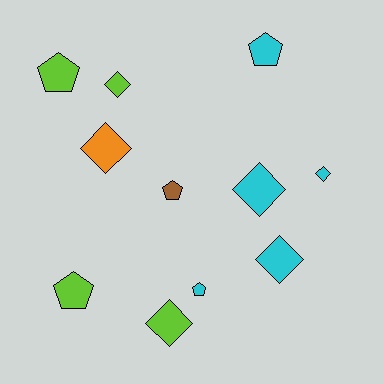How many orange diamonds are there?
There is 1 orange diamond.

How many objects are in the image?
There are 11 objects.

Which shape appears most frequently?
Diamond, with 6 objects.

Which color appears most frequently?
Cyan, with 5 objects.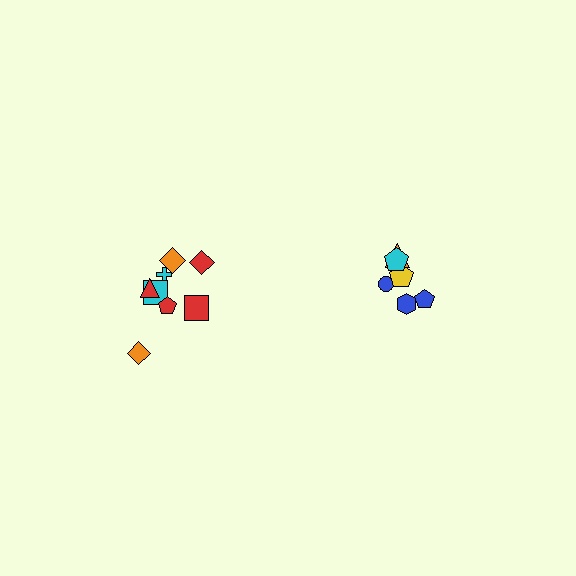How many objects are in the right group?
There are 6 objects.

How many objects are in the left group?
There are 8 objects.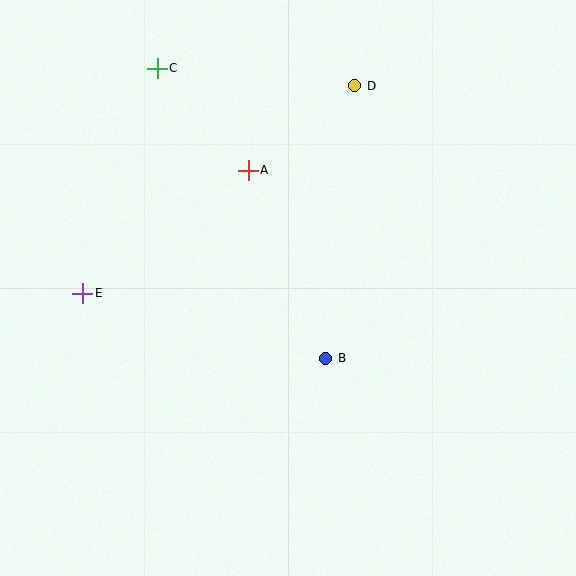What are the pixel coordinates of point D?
Point D is at (355, 86).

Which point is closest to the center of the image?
Point B at (326, 358) is closest to the center.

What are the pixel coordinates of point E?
Point E is at (83, 293).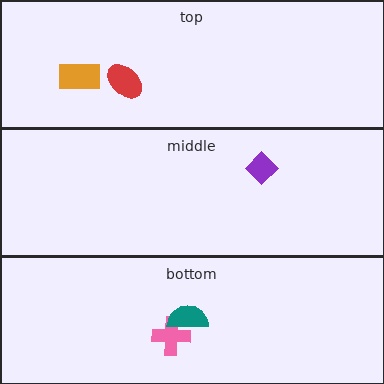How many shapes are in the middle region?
1.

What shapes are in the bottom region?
The pink cross, the teal semicircle.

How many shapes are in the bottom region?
2.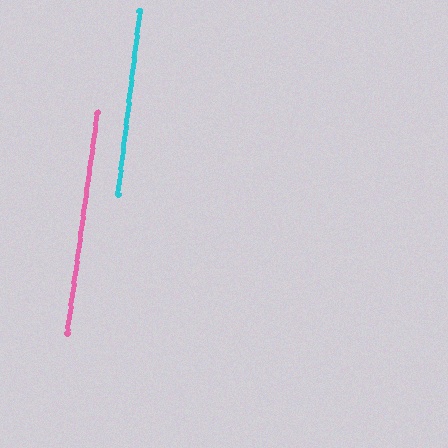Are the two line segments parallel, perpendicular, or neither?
Parallel — their directions differ by only 1.3°.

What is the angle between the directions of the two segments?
Approximately 1 degree.